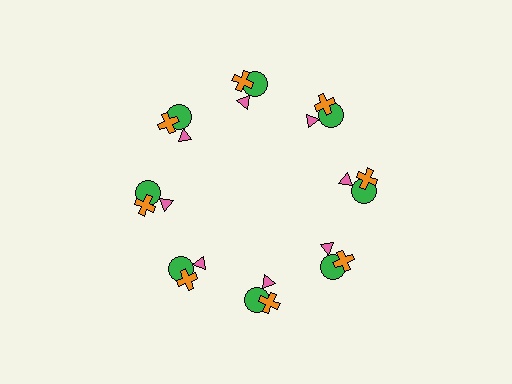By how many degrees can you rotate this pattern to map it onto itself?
The pattern maps onto itself every 45 degrees of rotation.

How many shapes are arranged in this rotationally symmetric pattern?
There are 24 shapes, arranged in 8 groups of 3.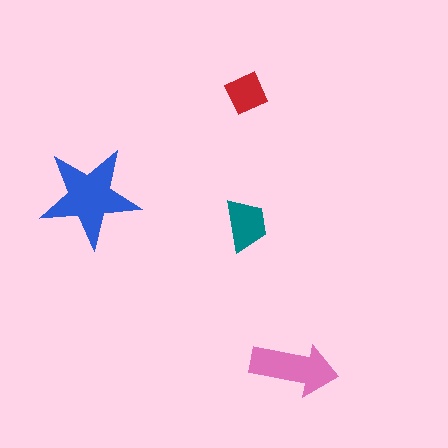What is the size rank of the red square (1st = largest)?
4th.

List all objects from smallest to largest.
The red square, the teal trapezoid, the pink arrow, the blue star.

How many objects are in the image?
There are 4 objects in the image.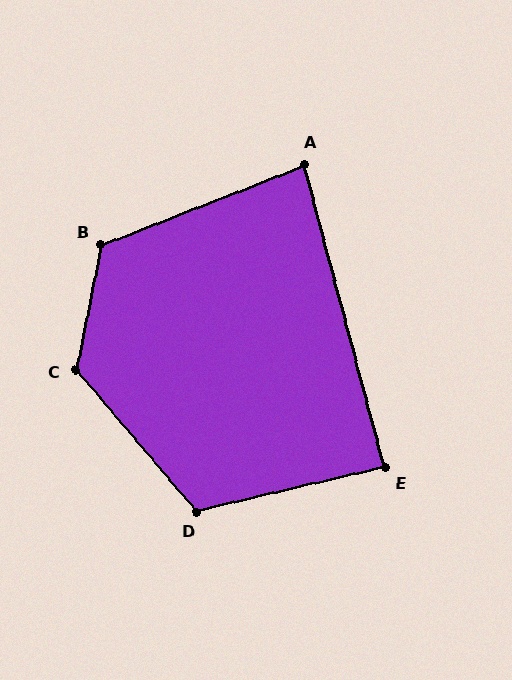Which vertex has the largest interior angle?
C, at approximately 129 degrees.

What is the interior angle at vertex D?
Approximately 117 degrees (obtuse).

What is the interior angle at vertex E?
Approximately 88 degrees (approximately right).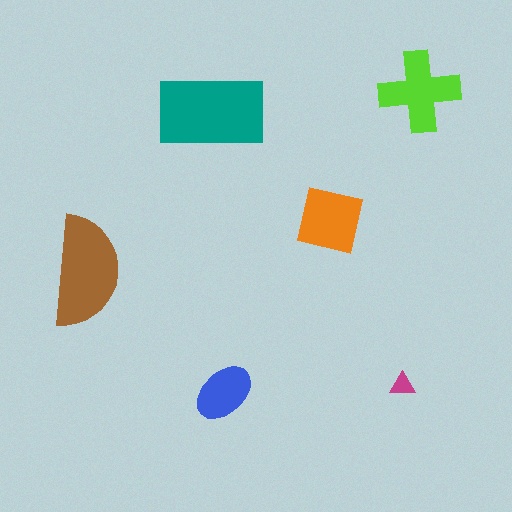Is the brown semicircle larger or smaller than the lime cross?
Larger.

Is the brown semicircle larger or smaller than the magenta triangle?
Larger.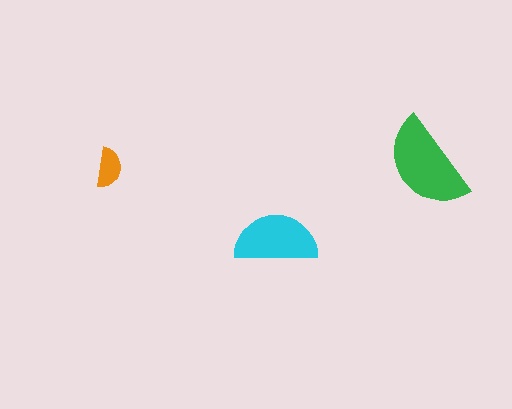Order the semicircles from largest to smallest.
the green one, the cyan one, the orange one.